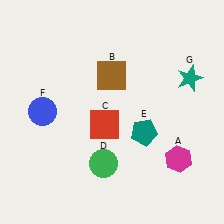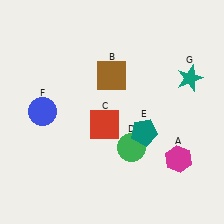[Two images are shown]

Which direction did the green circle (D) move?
The green circle (D) moved right.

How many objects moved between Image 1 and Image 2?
1 object moved between the two images.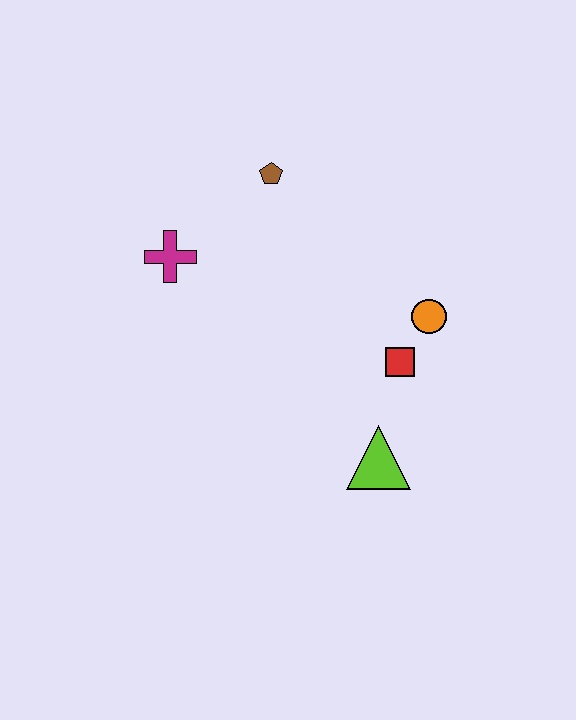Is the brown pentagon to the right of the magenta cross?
Yes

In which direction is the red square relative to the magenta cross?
The red square is to the right of the magenta cross.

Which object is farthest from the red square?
The magenta cross is farthest from the red square.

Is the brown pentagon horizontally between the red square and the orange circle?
No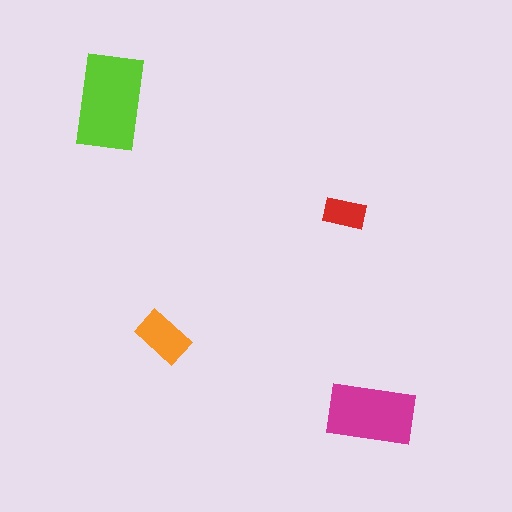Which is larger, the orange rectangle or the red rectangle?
The orange one.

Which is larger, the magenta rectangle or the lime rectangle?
The lime one.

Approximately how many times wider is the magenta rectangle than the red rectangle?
About 2 times wider.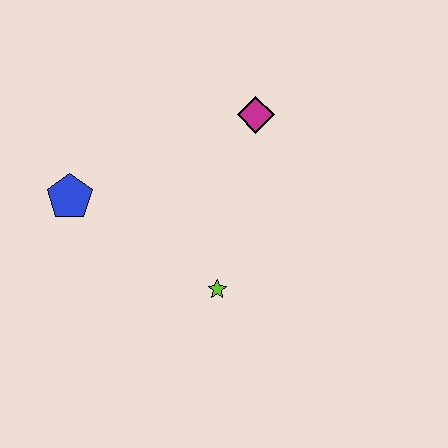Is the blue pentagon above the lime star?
Yes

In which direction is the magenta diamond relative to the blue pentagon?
The magenta diamond is to the right of the blue pentagon.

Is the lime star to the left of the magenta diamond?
Yes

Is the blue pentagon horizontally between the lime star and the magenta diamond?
No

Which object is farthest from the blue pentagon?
The magenta diamond is farthest from the blue pentagon.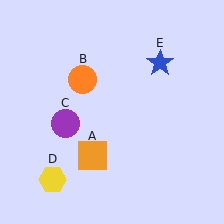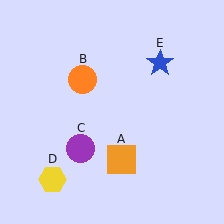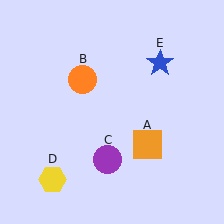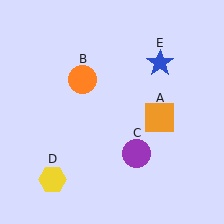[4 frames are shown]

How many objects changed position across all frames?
2 objects changed position: orange square (object A), purple circle (object C).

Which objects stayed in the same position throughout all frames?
Orange circle (object B) and yellow hexagon (object D) and blue star (object E) remained stationary.